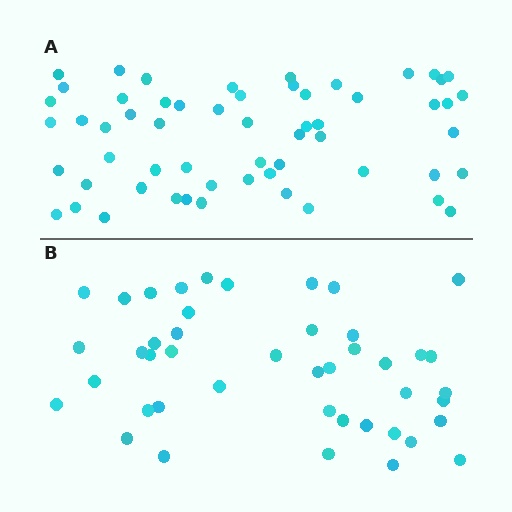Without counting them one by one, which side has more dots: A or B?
Region A (the top region) has more dots.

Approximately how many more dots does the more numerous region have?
Region A has approximately 15 more dots than region B.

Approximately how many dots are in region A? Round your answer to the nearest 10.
About 60 dots. (The exact count is 58, which rounds to 60.)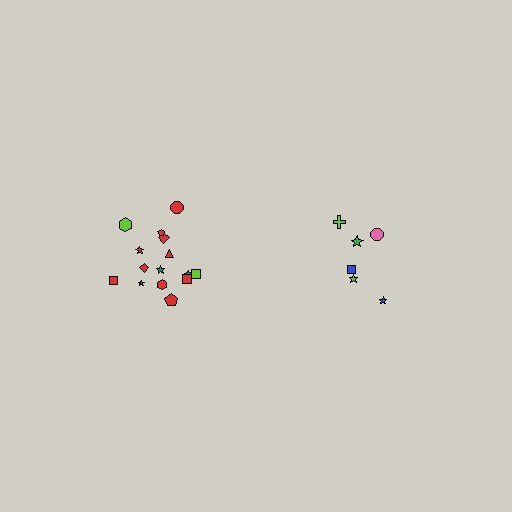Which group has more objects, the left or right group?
The left group.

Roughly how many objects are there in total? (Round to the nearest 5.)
Roughly 20 objects in total.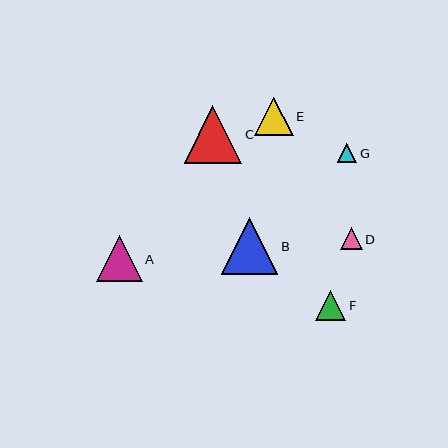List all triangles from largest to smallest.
From largest to smallest: C, B, A, E, F, D, G.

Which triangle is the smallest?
Triangle G is the smallest with a size of approximately 19 pixels.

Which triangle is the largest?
Triangle C is the largest with a size of approximately 58 pixels.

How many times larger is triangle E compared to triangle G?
Triangle E is approximately 2.0 times the size of triangle G.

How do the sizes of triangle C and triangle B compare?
Triangle C and triangle B are approximately the same size.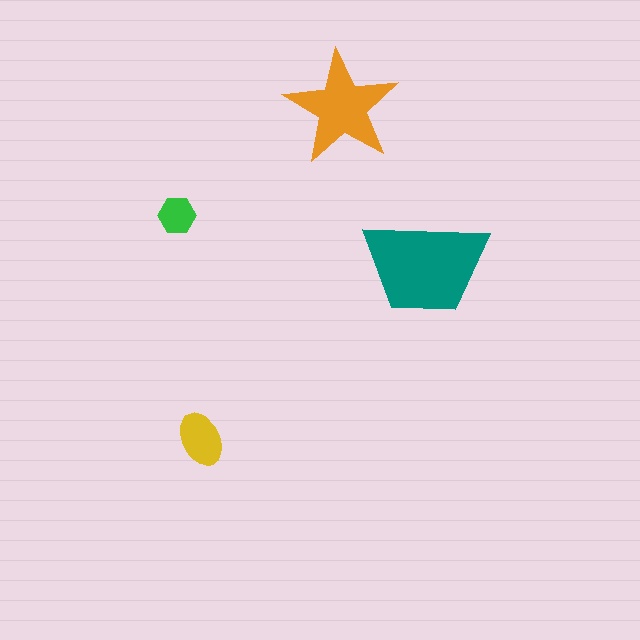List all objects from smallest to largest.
The green hexagon, the yellow ellipse, the orange star, the teal trapezoid.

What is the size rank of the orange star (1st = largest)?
2nd.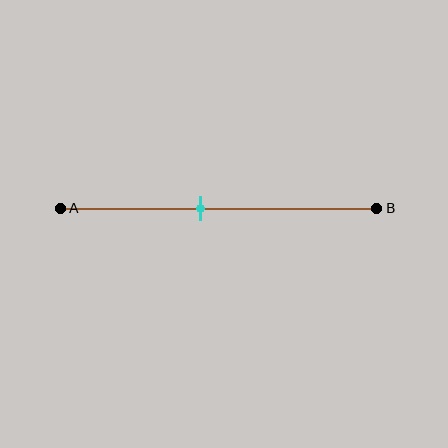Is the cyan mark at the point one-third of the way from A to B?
No, the mark is at about 45% from A, not at the 33% one-third point.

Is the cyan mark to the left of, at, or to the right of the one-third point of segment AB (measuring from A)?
The cyan mark is to the right of the one-third point of segment AB.